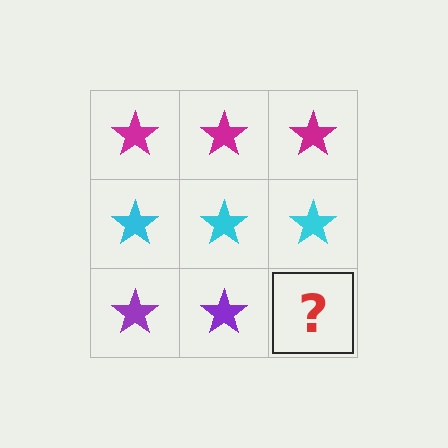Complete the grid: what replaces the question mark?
The question mark should be replaced with a purple star.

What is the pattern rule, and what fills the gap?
The rule is that each row has a consistent color. The gap should be filled with a purple star.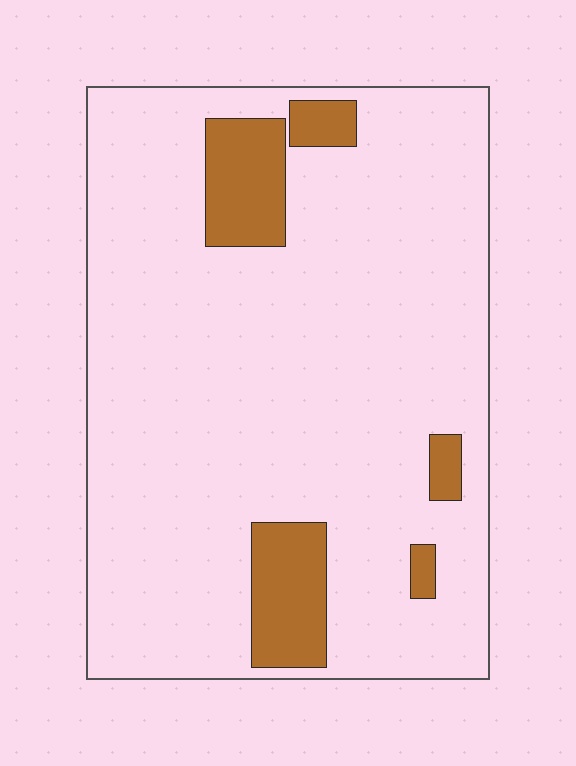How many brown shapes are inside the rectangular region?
5.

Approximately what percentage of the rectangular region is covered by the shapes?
Approximately 10%.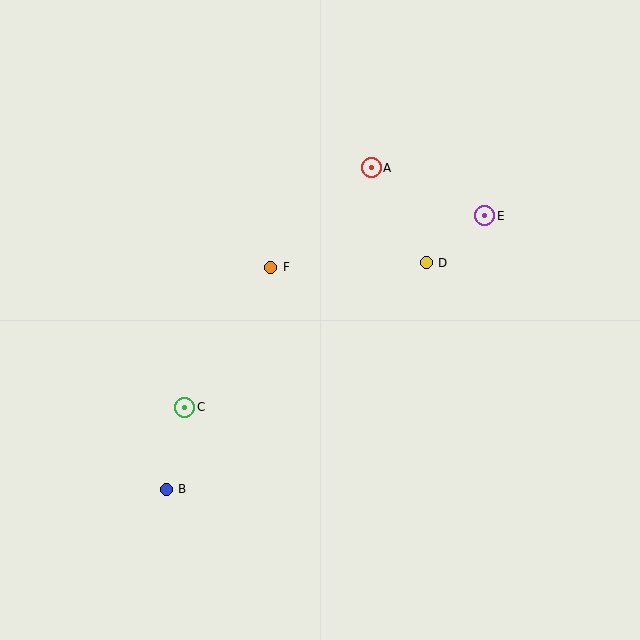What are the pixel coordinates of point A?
Point A is at (371, 168).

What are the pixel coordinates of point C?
Point C is at (185, 407).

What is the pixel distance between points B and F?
The distance between B and F is 246 pixels.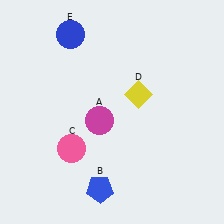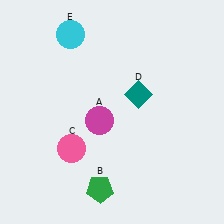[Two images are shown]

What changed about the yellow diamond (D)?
In Image 1, D is yellow. In Image 2, it changed to teal.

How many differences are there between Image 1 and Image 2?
There are 3 differences between the two images.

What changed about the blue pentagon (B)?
In Image 1, B is blue. In Image 2, it changed to green.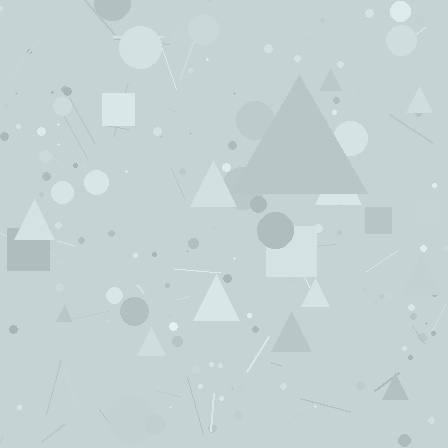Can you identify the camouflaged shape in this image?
The camouflaged shape is a triangle.